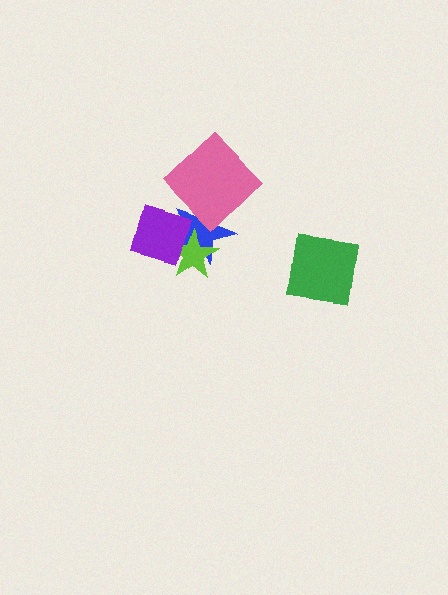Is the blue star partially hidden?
Yes, it is partially covered by another shape.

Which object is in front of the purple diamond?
The pink diamond is in front of the purple diamond.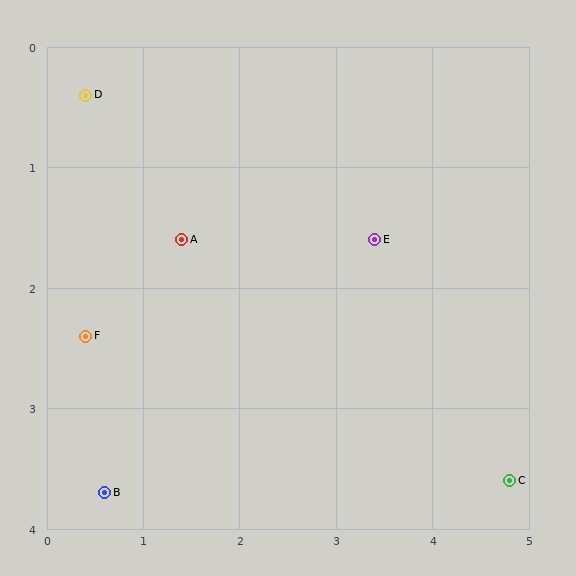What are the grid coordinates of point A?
Point A is at approximately (1.4, 1.6).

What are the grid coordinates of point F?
Point F is at approximately (0.4, 2.4).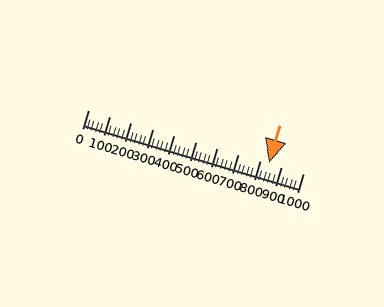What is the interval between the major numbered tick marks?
The major tick marks are spaced 100 units apart.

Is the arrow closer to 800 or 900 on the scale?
The arrow is closer to 800.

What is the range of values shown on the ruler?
The ruler shows values from 0 to 1000.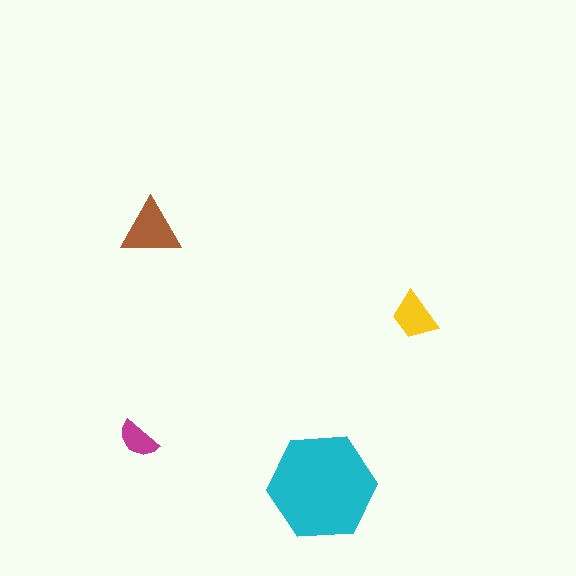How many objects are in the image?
There are 4 objects in the image.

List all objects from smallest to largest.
The magenta semicircle, the yellow trapezoid, the brown triangle, the cyan hexagon.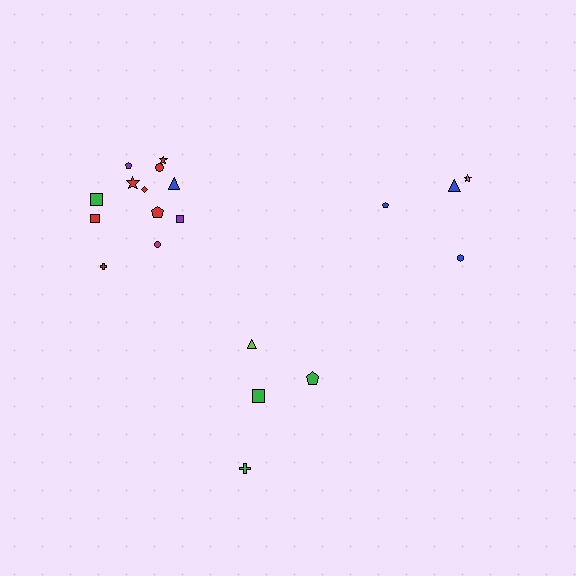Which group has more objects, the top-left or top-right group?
The top-left group.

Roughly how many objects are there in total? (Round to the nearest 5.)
Roughly 20 objects in total.